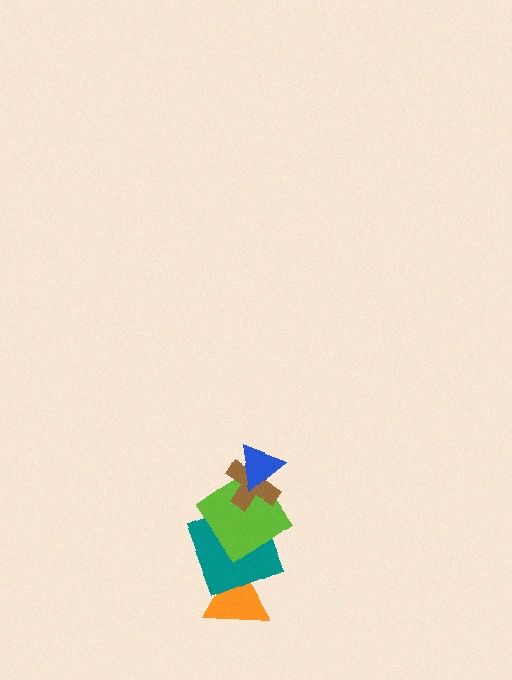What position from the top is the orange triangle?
The orange triangle is 5th from the top.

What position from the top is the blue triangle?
The blue triangle is 1st from the top.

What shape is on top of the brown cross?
The blue triangle is on top of the brown cross.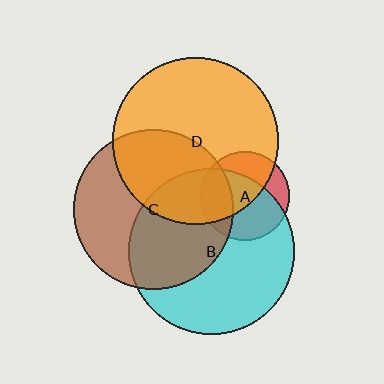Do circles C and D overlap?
Yes.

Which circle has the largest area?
Circle D (orange).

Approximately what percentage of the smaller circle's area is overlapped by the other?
Approximately 40%.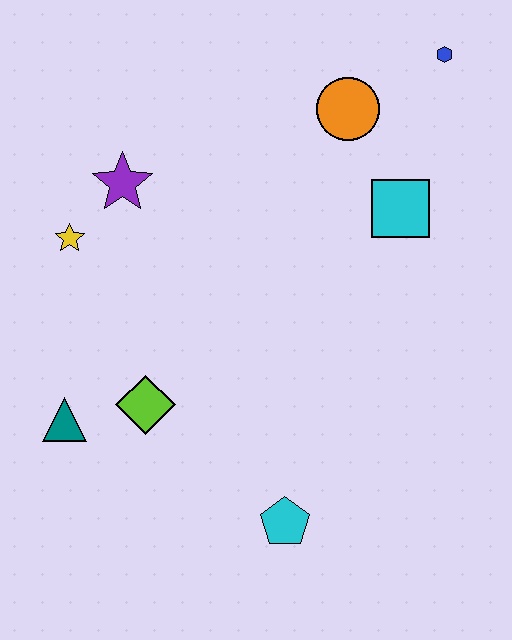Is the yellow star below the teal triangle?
No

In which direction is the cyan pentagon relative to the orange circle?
The cyan pentagon is below the orange circle.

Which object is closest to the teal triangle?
The lime diamond is closest to the teal triangle.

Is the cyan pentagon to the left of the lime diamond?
No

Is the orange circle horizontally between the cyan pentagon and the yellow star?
No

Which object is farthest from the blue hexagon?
The teal triangle is farthest from the blue hexagon.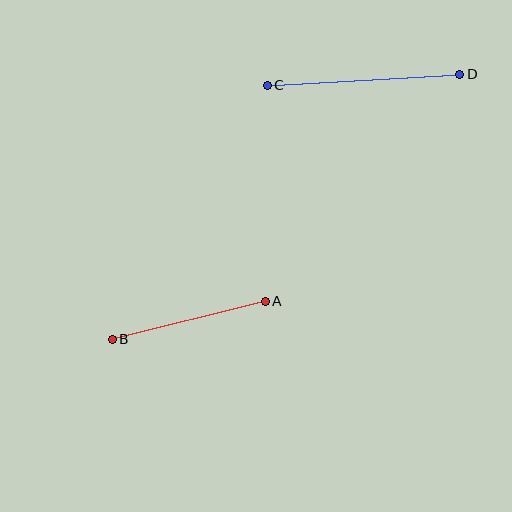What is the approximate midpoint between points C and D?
The midpoint is at approximately (363, 80) pixels.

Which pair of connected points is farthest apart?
Points C and D are farthest apart.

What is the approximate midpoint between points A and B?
The midpoint is at approximately (189, 320) pixels.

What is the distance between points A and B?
The distance is approximately 158 pixels.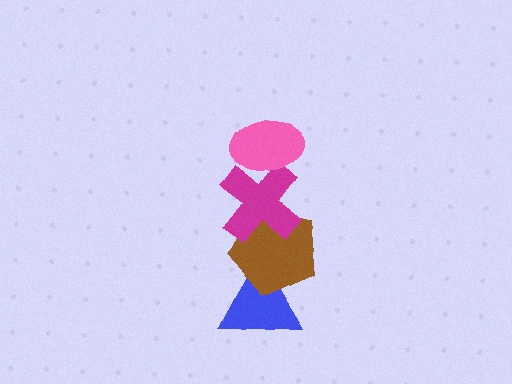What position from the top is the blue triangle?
The blue triangle is 4th from the top.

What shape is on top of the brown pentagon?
The magenta cross is on top of the brown pentagon.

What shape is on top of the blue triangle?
The brown pentagon is on top of the blue triangle.